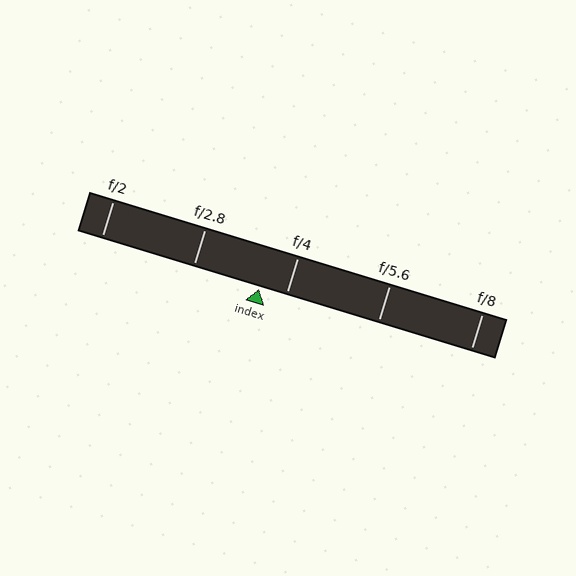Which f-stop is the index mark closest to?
The index mark is closest to f/4.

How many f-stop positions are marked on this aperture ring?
There are 5 f-stop positions marked.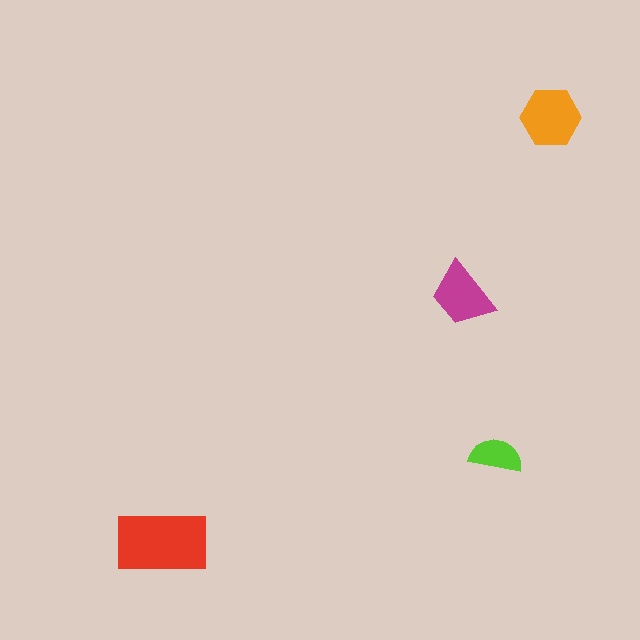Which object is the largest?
The red rectangle.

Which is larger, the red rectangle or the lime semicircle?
The red rectangle.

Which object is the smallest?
The lime semicircle.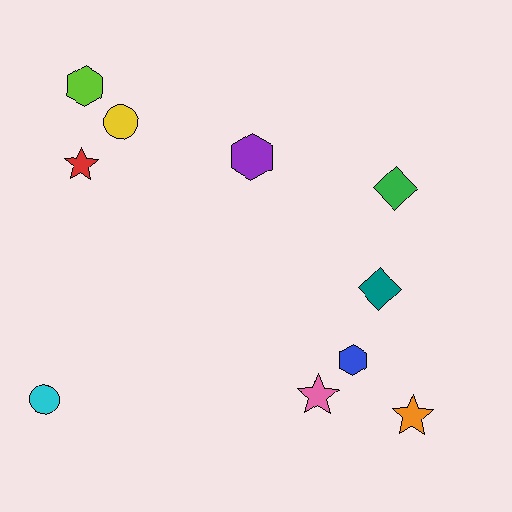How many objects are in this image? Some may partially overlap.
There are 10 objects.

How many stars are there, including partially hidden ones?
There are 3 stars.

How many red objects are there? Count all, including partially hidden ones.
There is 1 red object.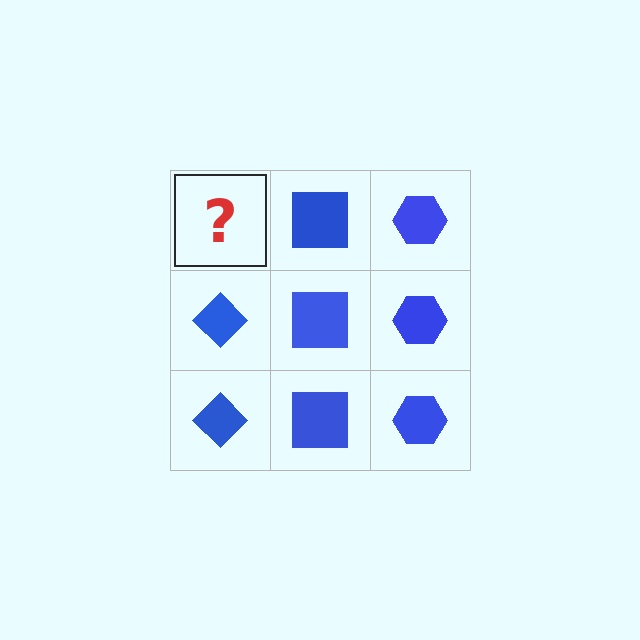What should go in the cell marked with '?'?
The missing cell should contain a blue diamond.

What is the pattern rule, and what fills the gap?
The rule is that each column has a consistent shape. The gap should be filled with a blue diamond.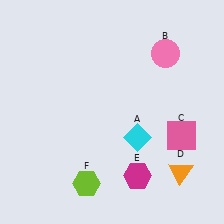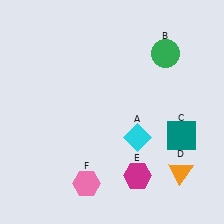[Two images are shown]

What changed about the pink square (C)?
In Image 1, C is pink. In Image 2, it changed to teal.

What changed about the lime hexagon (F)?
In Image 1, F is lime. In Image 2, it changed to pink.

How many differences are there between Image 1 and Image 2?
There are 3 differences between the two images.